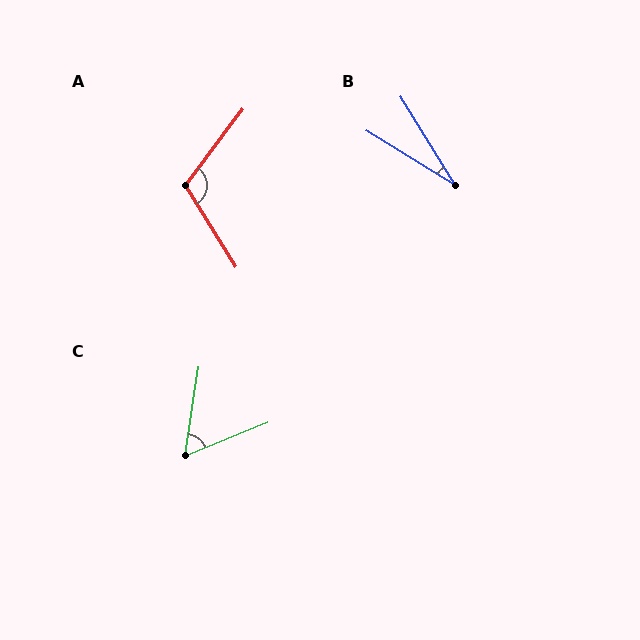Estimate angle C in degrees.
Approximately 59 degrees.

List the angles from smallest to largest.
B (27°), C (59°), A (111°).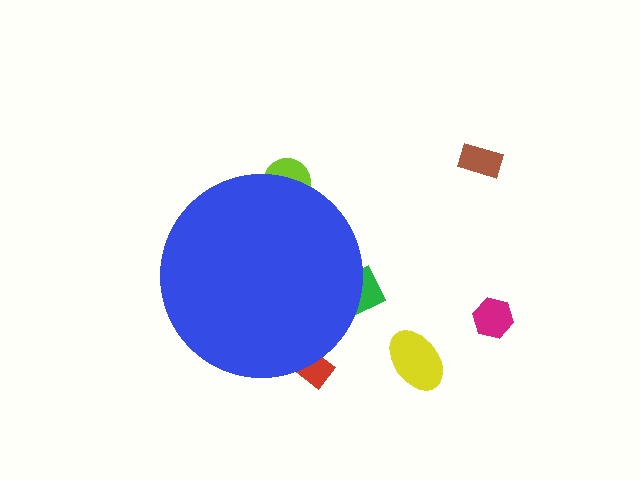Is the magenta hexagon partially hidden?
No, the magenta hexagon is fully visible.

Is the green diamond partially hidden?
Yes, the green diamond is partially hidden behind the blue circle.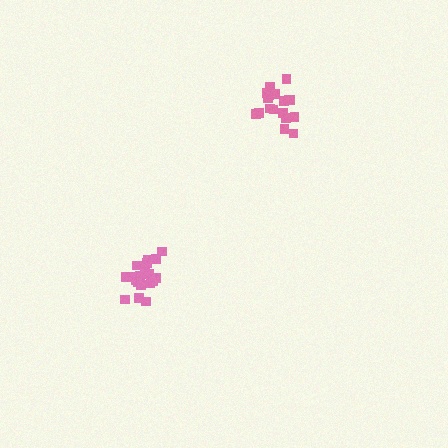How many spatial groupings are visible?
There are 2 spatial groupings.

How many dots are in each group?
Group 1: 19 dots, Group 2: 20 dots (39 total).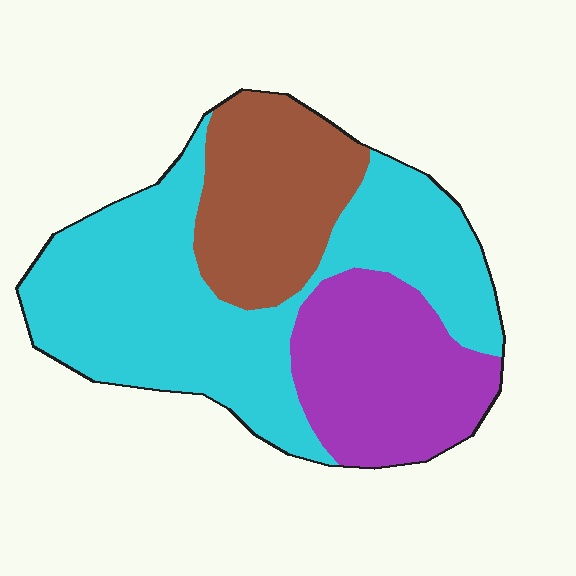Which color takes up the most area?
Cyan, at roughly 50%.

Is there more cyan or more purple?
Cyan.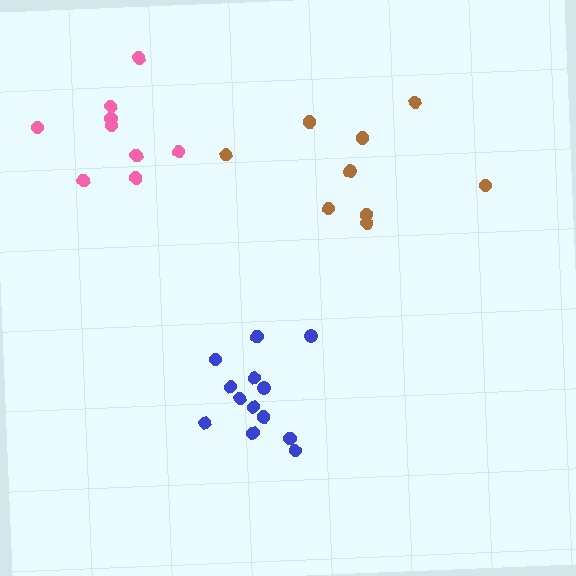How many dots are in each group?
Group 1: 13 dots, Group 2: 9 dots, Group 3: 9 dots (31 total).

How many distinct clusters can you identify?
There are 3 distinct clusters.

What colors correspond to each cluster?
The clusters are colored: blue, brown, pink.